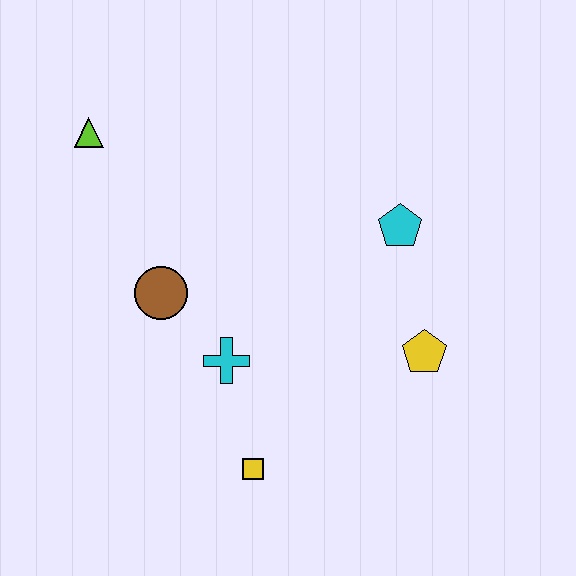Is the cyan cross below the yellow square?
No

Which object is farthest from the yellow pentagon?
The lime triangle is farthest from the yellow pentagon.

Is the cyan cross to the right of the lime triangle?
Yes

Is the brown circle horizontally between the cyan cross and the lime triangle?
Yes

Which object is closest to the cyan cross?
The brown circle is closest to the cyan cross.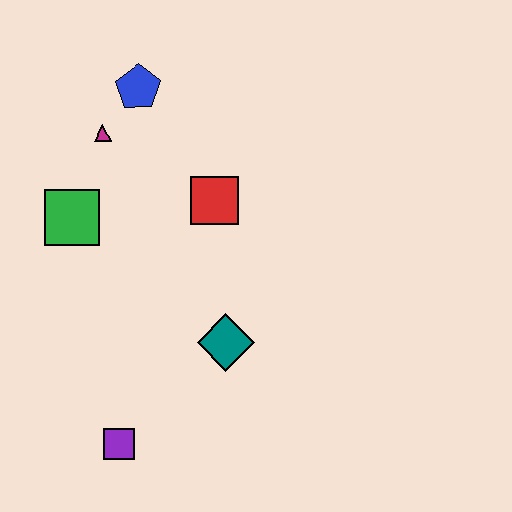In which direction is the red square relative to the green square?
The red square is to the right of the green square.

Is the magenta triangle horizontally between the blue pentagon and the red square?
No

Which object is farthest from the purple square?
The blue pentagon is farthest from the purple square.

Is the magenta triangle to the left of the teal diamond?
Yes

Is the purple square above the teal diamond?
No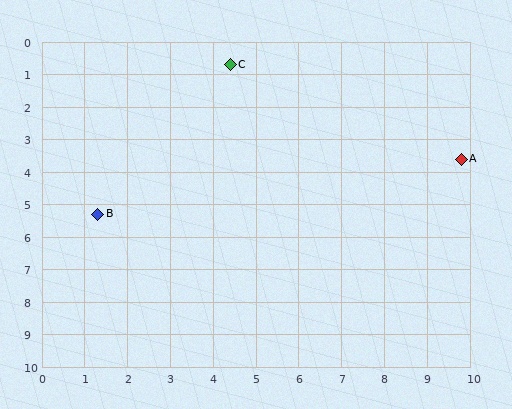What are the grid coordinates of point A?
Point A is at approximately (9.8, 3.6).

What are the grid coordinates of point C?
Point C is at approximately (4.4, 0.7).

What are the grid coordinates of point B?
Point B is at approximately (1.3, 5.3).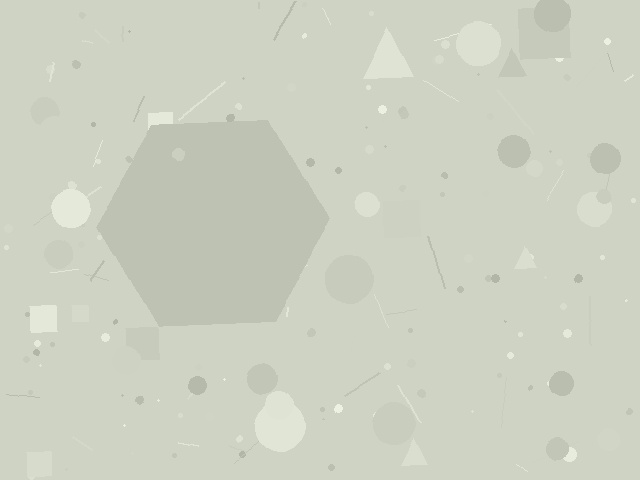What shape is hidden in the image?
A hexagon is hidden in the image.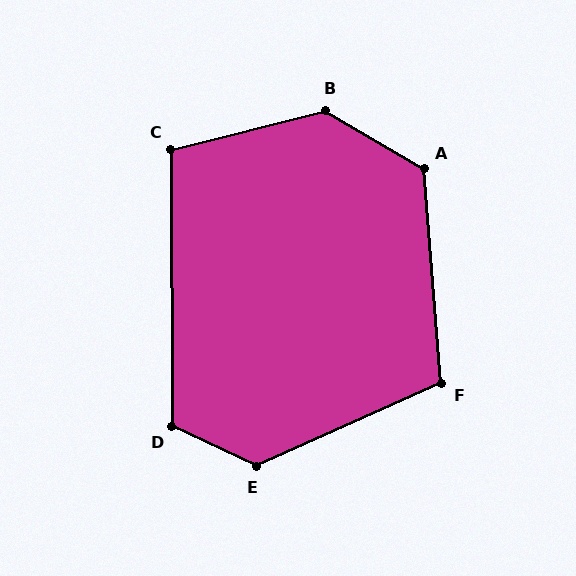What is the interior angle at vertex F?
Approximately 109 degrees (obtuse).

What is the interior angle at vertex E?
Approximately 131 degrees (obtuse).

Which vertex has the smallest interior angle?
C, at approximately 104 degrees.